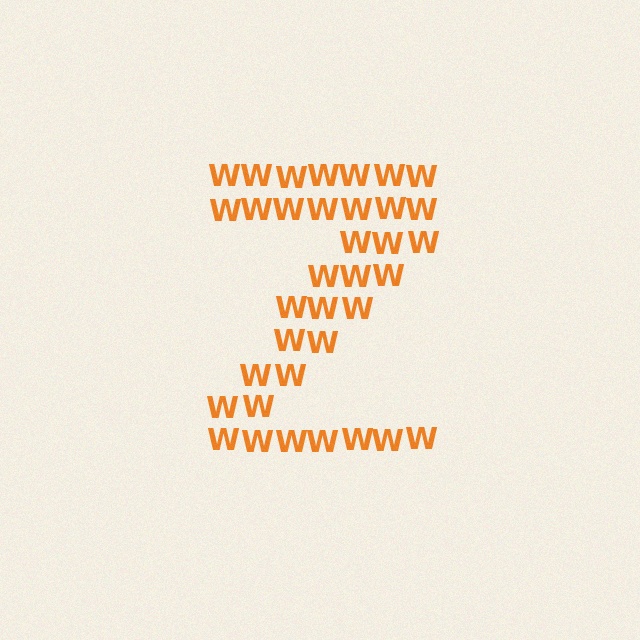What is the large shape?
The large shape is the letter Z.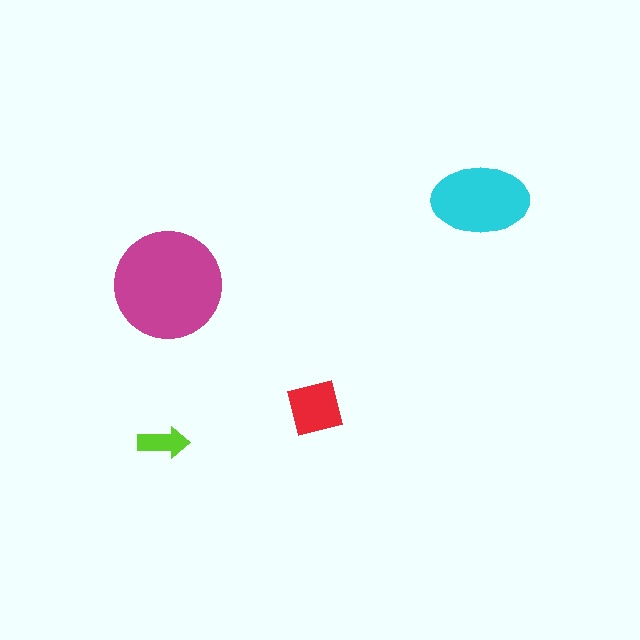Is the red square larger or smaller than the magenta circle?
Smaller.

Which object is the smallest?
The lime arrow.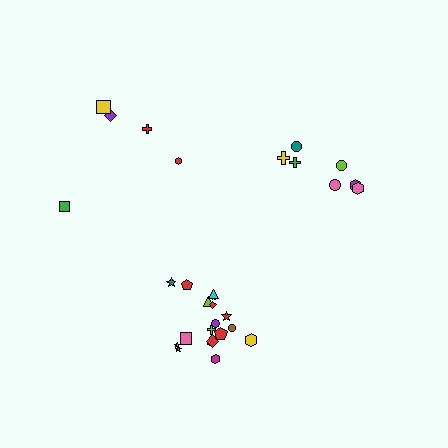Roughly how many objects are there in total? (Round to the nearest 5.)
Roughly 30 objects in total.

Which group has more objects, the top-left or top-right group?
The top-right group.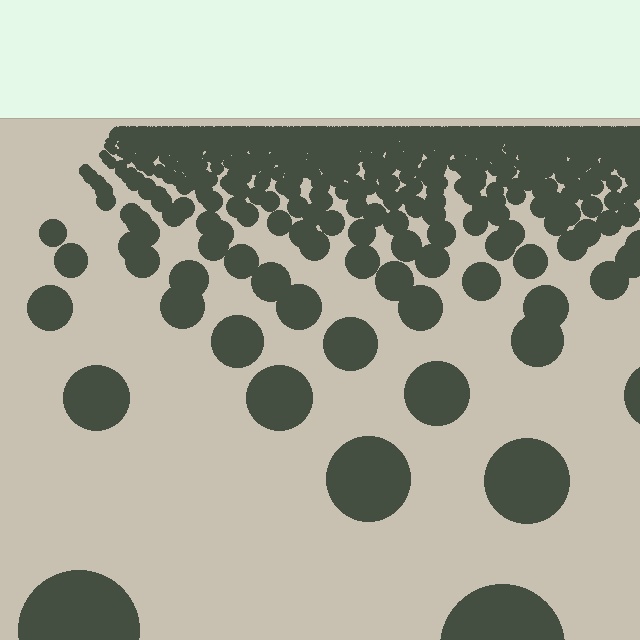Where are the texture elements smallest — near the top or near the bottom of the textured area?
Near the top.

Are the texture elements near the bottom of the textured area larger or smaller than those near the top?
Larger. Near the bottom, elements are closer to the viewer and appear at a bigger on-screen size.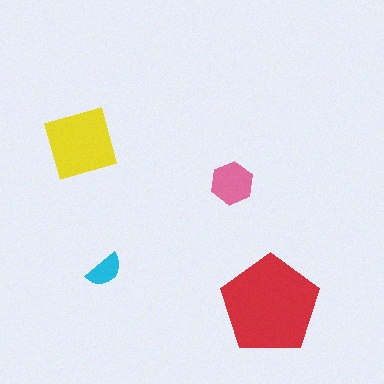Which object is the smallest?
The cyan semicircle.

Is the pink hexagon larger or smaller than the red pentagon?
Smaller.